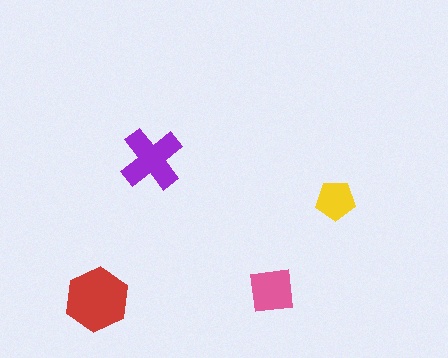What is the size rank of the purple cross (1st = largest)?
2nd.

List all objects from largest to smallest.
The red hexagon, the purple cross, the pink square, the yellow pentagon.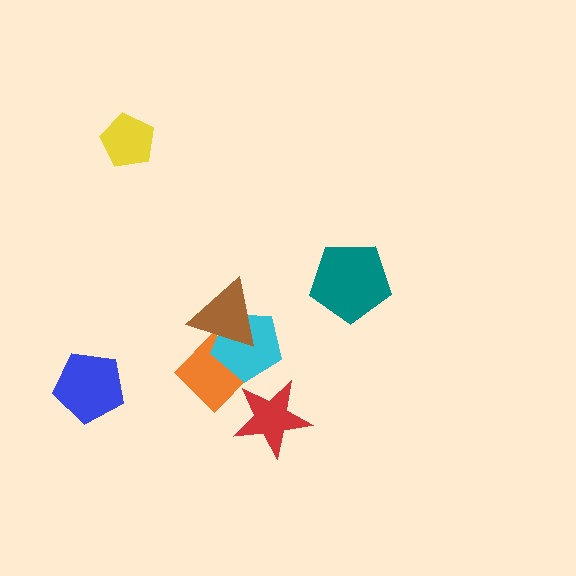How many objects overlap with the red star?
0 objects overlap with the red star.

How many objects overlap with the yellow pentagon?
0 objects overlap with the yellow pentagon.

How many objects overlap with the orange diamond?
2 objects overlap with the orange diamond.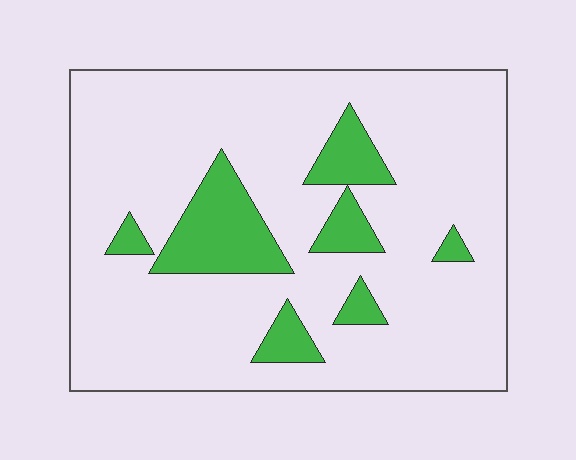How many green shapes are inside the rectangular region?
7.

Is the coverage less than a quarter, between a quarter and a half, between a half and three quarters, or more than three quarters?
Less than a quarter.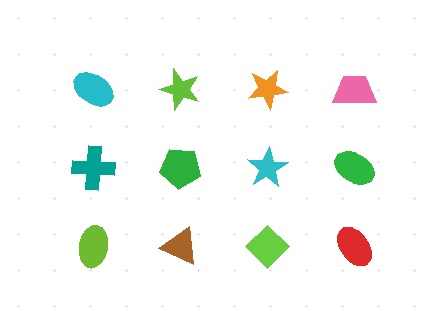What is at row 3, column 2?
A brown triangle.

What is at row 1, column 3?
An orange star.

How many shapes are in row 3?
4 shapes.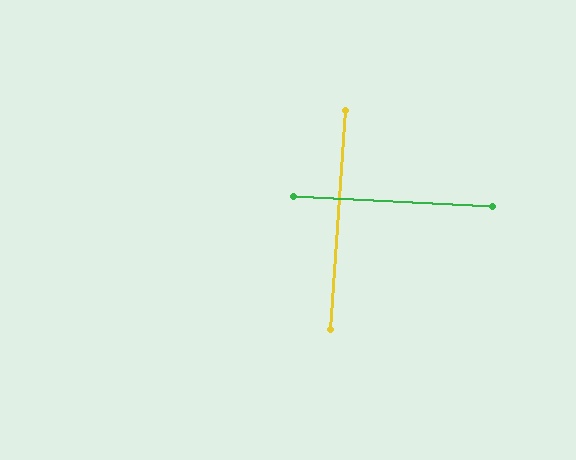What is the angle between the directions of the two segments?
Approximately 89 degrees.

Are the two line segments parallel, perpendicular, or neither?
Perpendicular — they meet at approximately 89°.